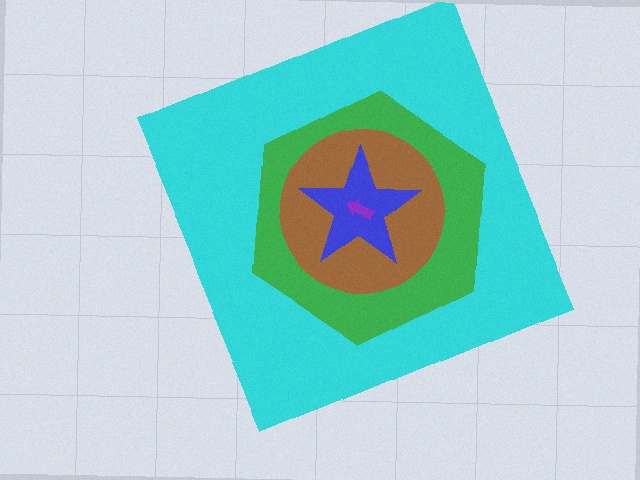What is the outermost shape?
The cyan square.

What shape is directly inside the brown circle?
The blue star.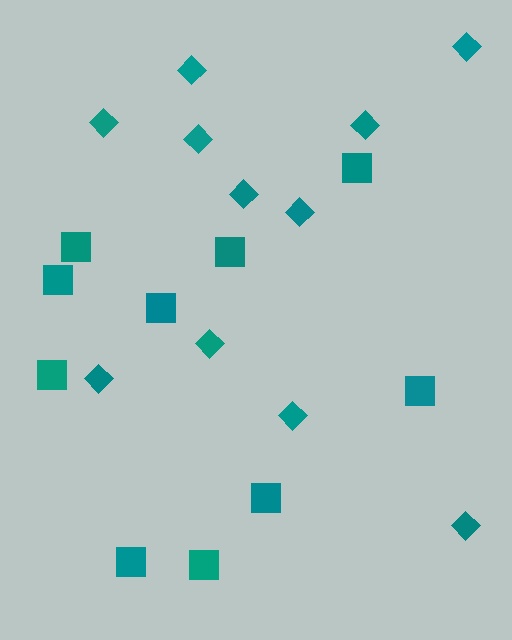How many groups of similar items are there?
There are 2 groups: one group of diamonds (11) and one group of squares (10).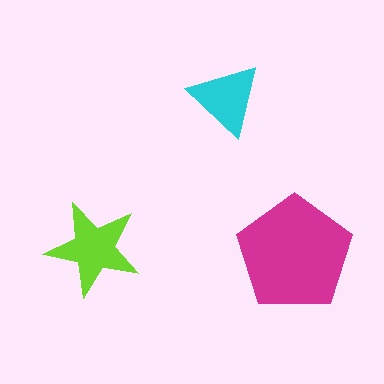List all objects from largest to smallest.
The magenta pentagon, the lime star, the cyan triangle.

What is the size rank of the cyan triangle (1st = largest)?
3rd.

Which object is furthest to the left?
The lime star is leftmost.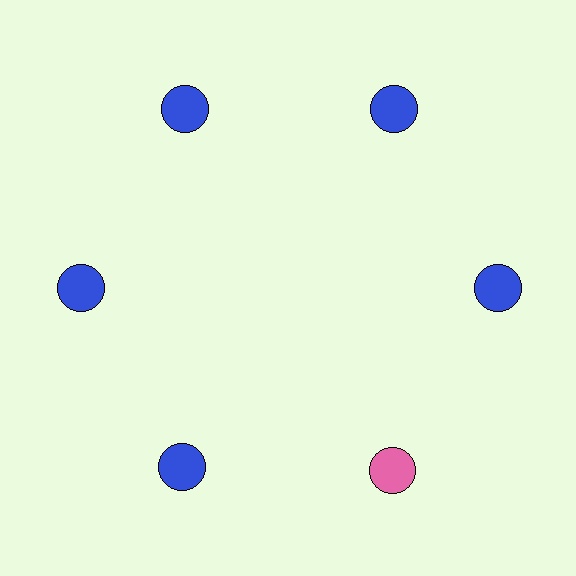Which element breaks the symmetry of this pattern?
The pink circle at roughly the 5 o'clock position breaks the symmetry. All other shapes are blue circles.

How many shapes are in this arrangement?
There are 6 shapes arranged in a ring pattern.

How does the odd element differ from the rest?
It has a different color: pink instead of blue.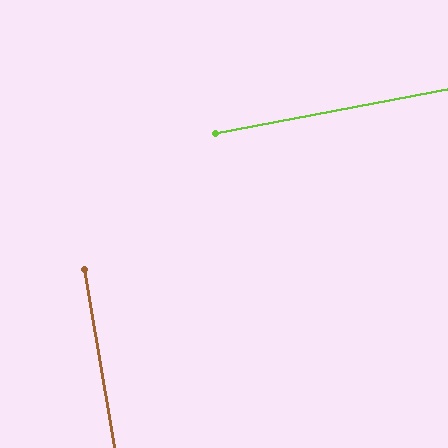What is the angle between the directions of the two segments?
Approximately 89 degrees.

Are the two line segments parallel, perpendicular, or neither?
Perpendicular — they meet at approximately 89°.